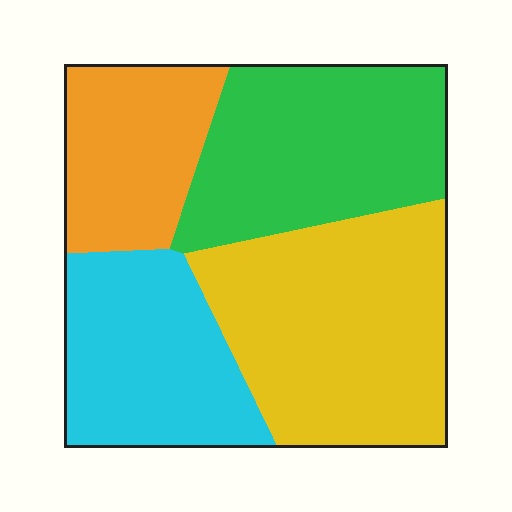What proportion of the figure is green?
Green takes up between a sixth and a third of the figure.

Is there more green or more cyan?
Green.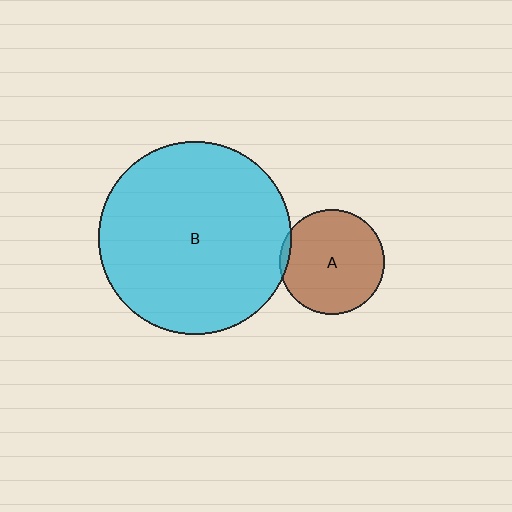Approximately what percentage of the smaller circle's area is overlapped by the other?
Approximately 5%.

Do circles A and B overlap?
Yes.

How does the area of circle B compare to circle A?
Approximately 3.4 times.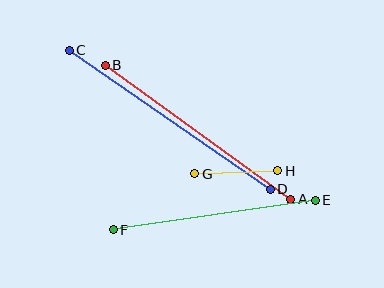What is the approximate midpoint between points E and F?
The midpoint is at approximately (214, 215) pixels.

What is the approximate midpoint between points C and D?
The midpoint is at approximately (170, 120) pixels.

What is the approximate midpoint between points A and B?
The midpoint is at approximately (198, 132) pixels.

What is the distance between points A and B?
The distance is approximately 229 pixels.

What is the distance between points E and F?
The distance is approximately 204 pixels.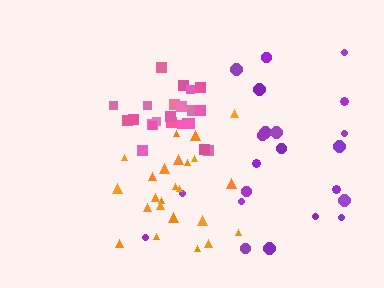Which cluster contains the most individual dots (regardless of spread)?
Orange (24).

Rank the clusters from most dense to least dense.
pink, orange, purple.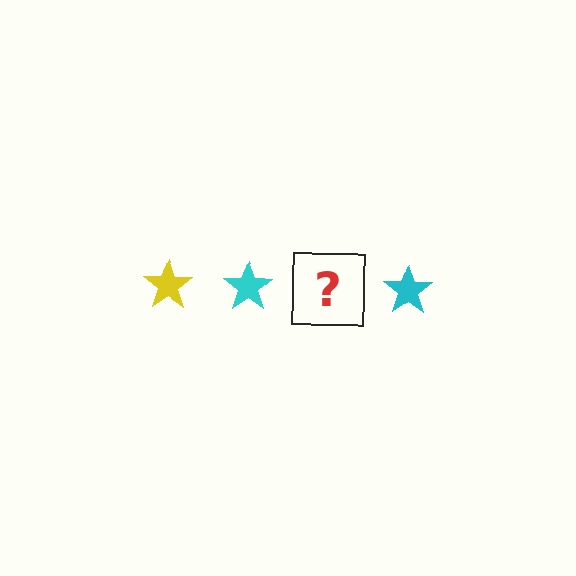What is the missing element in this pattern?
The missing element is a yellow star.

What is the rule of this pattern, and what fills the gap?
The rule is that the pattern cycles through yellow, cyan stars. The gap should be filled with a yellow star.